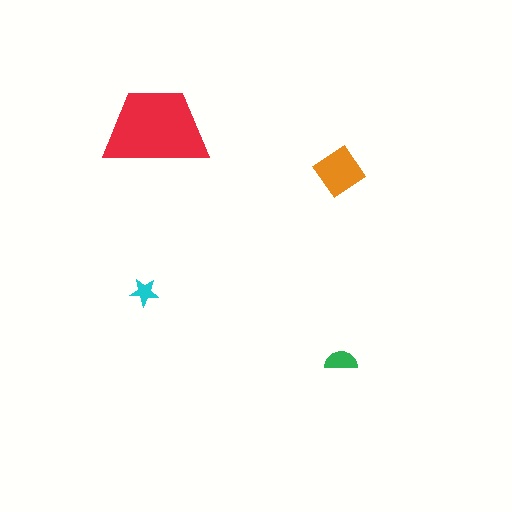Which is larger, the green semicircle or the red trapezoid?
The red trapezoid.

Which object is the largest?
The red trapezoid.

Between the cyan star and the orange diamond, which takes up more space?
The orange diamond.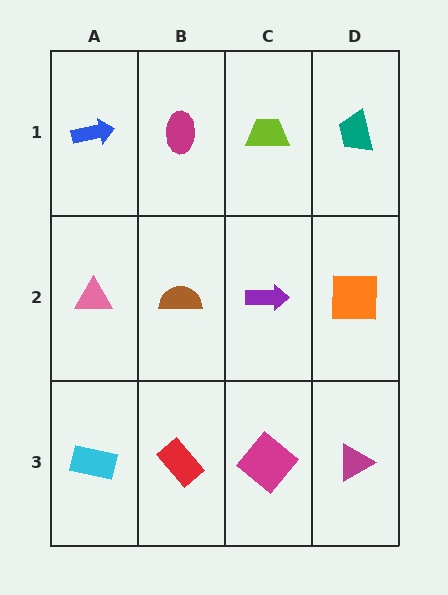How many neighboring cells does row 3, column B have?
3.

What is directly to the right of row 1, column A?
A magenta ellipse.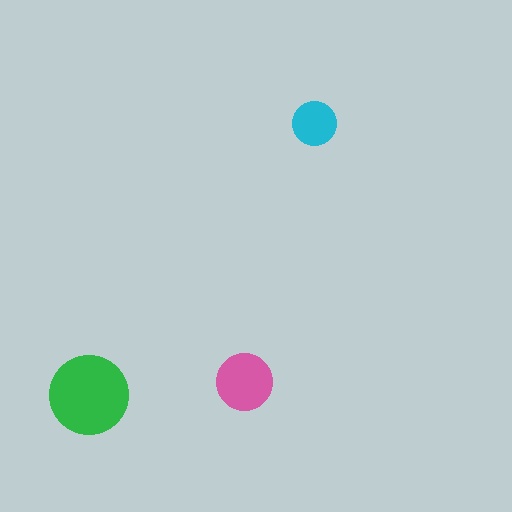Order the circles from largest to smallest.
the green one, the pink one, the cyan one.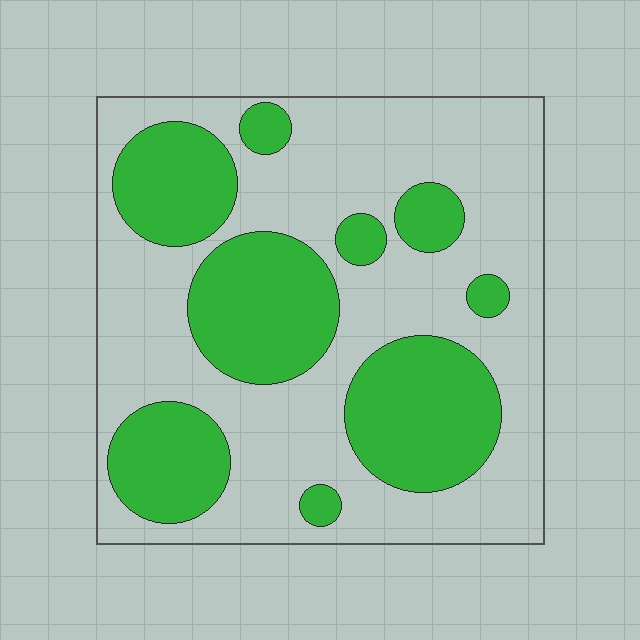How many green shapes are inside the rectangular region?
9.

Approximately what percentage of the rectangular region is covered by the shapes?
Approximately 35%.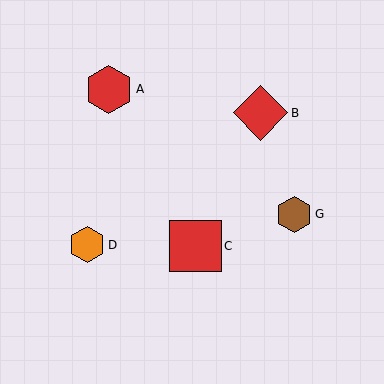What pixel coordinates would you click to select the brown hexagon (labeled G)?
Click at (294, 214) to select the brown hexagon G.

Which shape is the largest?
The red diamond (labeled B) is the largest.